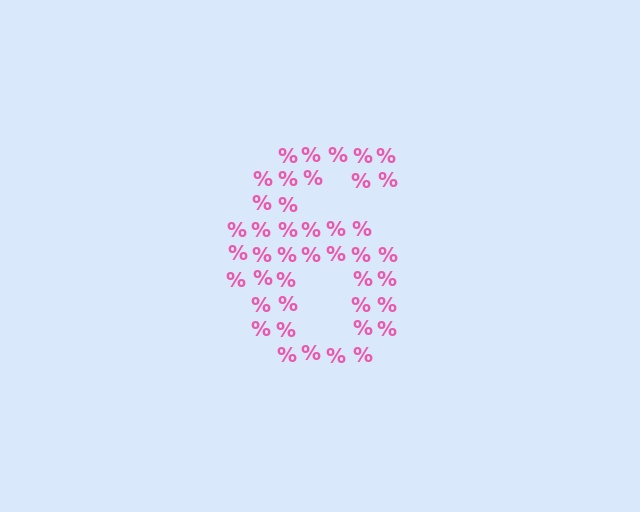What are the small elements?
The small elements are percent signs.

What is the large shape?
The large shape is the digit 6.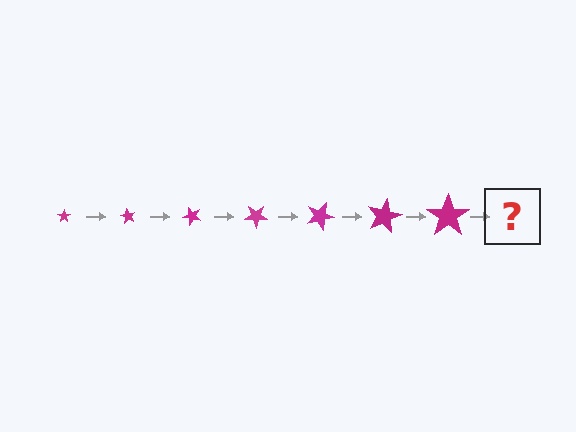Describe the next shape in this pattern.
It should be a star, larger than the previous one and rotated 420 degrees from the start.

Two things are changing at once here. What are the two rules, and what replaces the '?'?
The two rules are that the star grows larger each step and it rotates 60 degrees each step. The '?' should be a star, larger than the previous one and rotated 420 degrees from the start.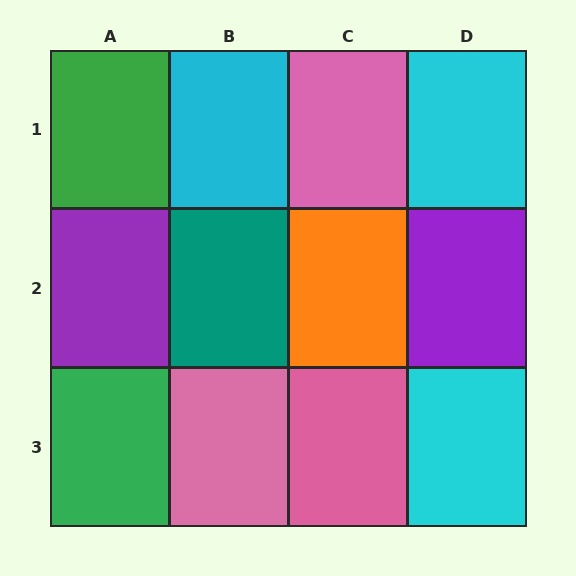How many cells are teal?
1 cell is teal.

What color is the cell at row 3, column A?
Green.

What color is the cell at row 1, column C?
Pink.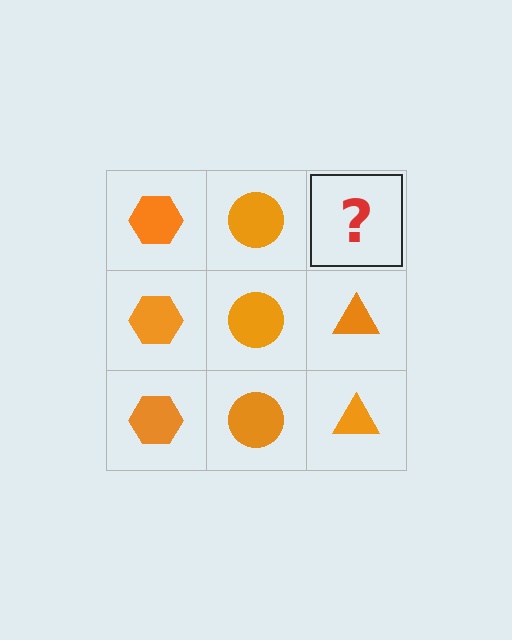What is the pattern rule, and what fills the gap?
The rule is that each column has a consistent shape. The gap should be filled with an orange triangle.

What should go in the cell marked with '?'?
The missing cell should contain an orange triangle.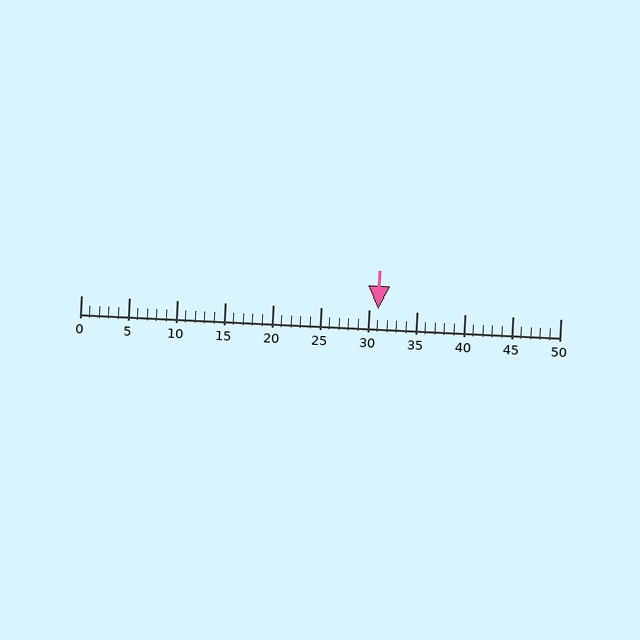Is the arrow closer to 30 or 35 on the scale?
The arrow is closer to 30.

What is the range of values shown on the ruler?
The ruler shows values from 0 to 50.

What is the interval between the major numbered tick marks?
The major tick marks are spaced 5 units apart.